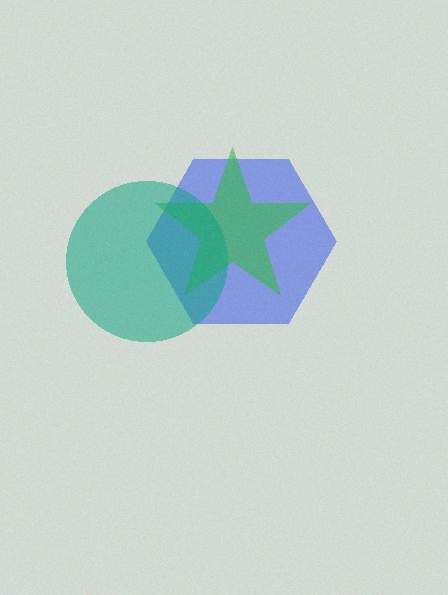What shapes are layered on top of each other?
The layered shapes are: a blue hexagon, a green star, a teal circle.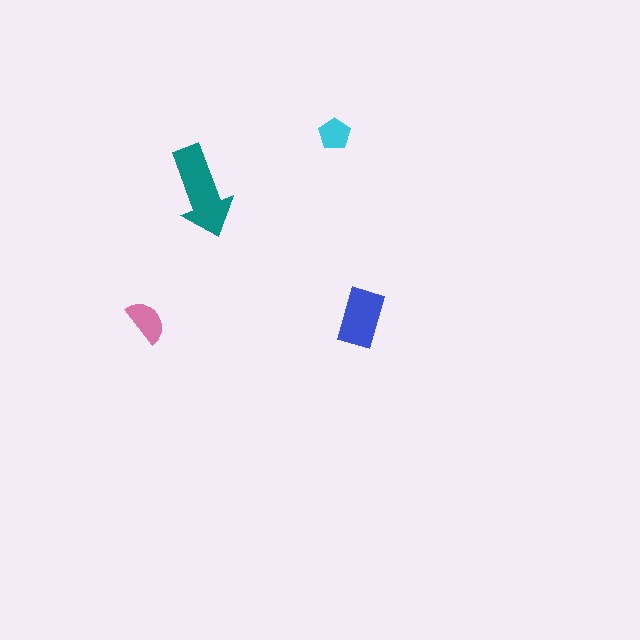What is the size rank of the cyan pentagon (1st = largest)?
4th.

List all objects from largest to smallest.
The teal arrow, the blue rectangle, the pink semicircle, the cyan pentagon.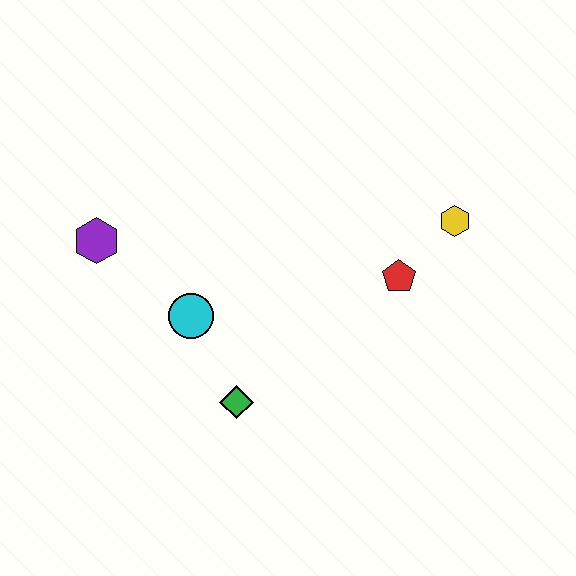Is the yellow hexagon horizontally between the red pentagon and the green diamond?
No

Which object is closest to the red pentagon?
The yellow hexagon is closest to the red pentagon.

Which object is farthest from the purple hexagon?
The yellow hexagon is farthest from the purple hexagon.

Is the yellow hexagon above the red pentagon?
Yes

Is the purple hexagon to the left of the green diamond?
Yes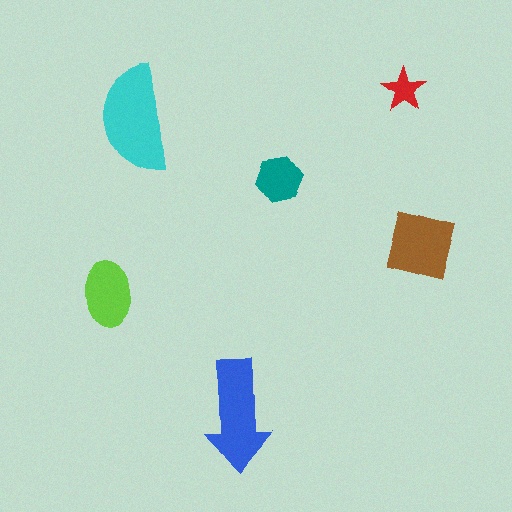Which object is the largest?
The cyan semicircle.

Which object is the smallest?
The red star.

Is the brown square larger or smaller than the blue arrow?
Smaller.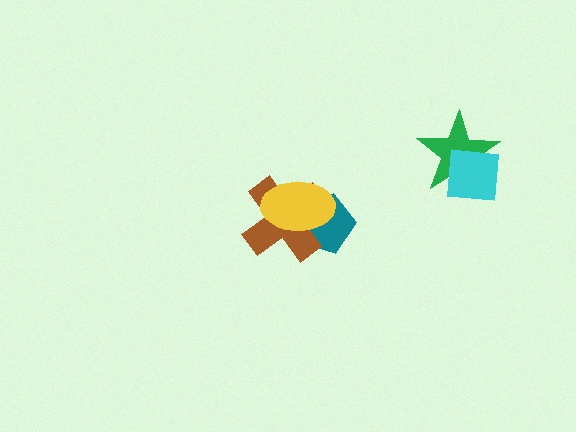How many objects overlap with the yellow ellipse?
2 objects overlap with the yellow ellipse.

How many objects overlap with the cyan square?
1 object overlaps with the cyan square.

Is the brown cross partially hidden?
Yes, it is partially covered by another shape.